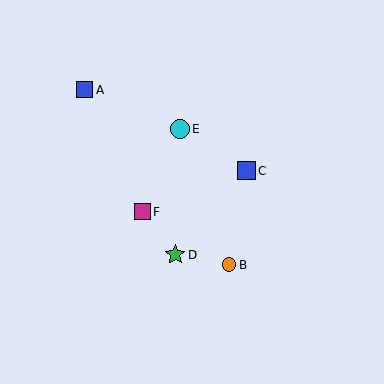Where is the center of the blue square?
The center of the blue square is at (246, 171).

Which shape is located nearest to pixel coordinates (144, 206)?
The magenta square (labeled F) at (142, 212) is nearest to that location.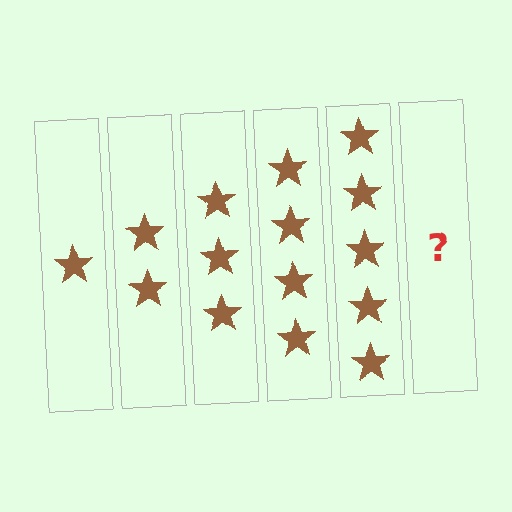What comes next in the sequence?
The next element should be 6 stars.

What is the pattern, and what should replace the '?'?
The pattern is that each step adds one more star. The '?' should be 6 stars.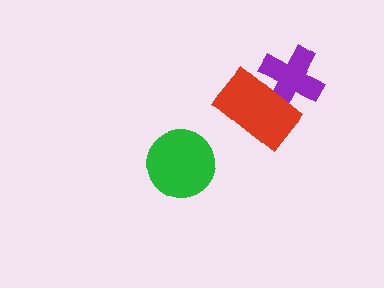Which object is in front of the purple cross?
The red rectangle is in front of the purple cross.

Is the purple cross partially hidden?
Yes, it is partially covered by another shape.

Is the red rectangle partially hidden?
No, no other shape covers it.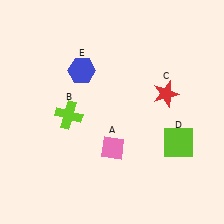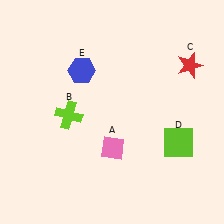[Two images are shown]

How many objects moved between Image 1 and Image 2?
1 object moved between the two images.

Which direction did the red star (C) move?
The red star (C) moved up.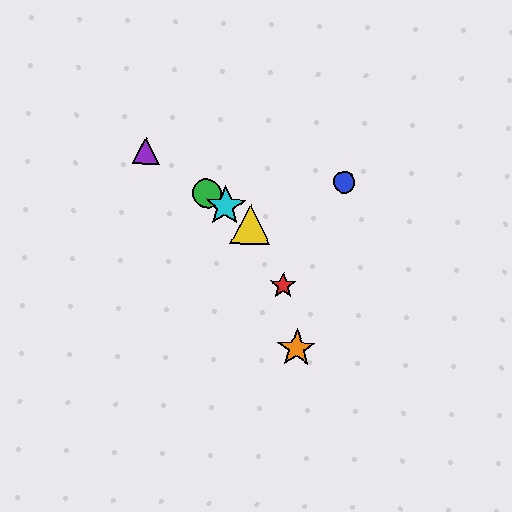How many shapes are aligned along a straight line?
4 shapes (the green circle, the yellow triangle, the purple triangle, the cyan star) are aligned along a straight line.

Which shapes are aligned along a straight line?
The green circle, the yellow triangle, the purple triangle, the cyan star are aligned along a straight line.